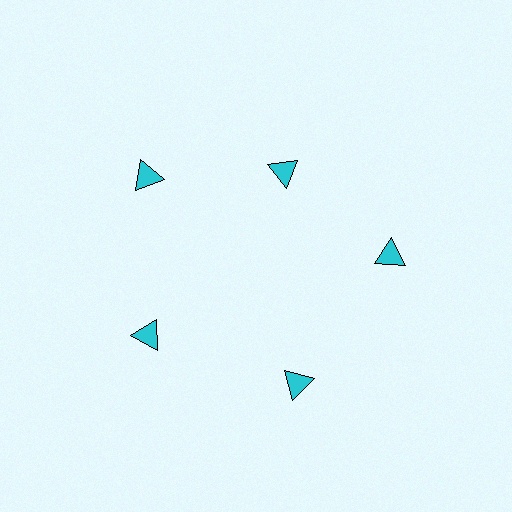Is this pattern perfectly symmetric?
No. The 5 cyan triangles are arranged in a ring, but one element near the 1 o'clock position is pulled inward toward the center, breaking the 5-fold rotational symmetry.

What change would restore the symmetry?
The symmetry would be restored by moving it outward, back onto the ring so that all 5 triangles sit at equal angles and equal distance from the center.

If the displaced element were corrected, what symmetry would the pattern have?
It would have 5-fold rotational symmetry — the pattern would map onto itself every 72 degrees.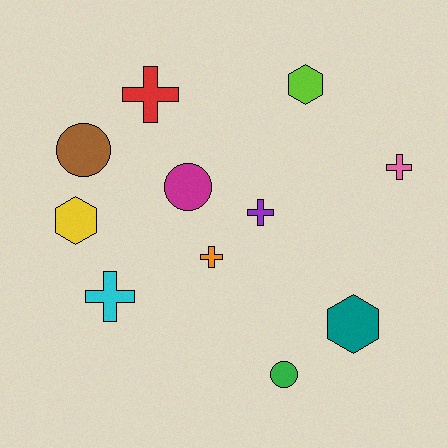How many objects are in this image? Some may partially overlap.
There are 11 objects.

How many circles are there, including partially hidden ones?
There are 3 circles.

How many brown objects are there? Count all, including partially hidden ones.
There is 1 brown object.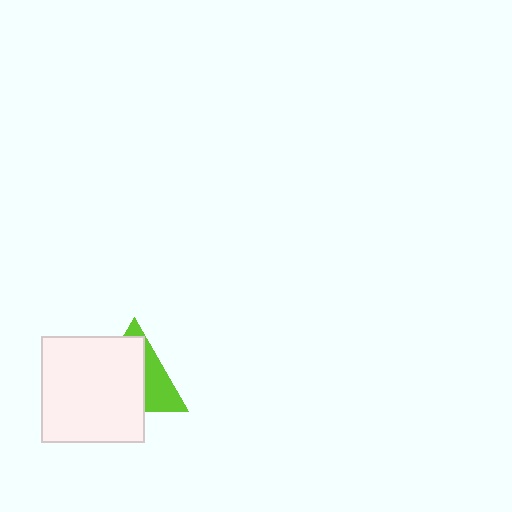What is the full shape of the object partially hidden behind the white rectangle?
The partially hidden object is a lime triangle.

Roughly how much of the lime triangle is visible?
A small part of it is visible (roughly 36%).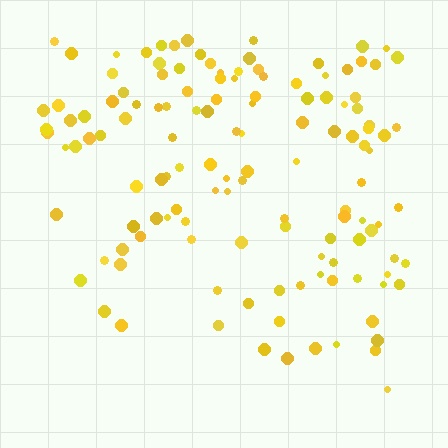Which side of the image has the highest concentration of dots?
The top.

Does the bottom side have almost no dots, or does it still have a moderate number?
Still a moderate number, just noticeably fewer than the top.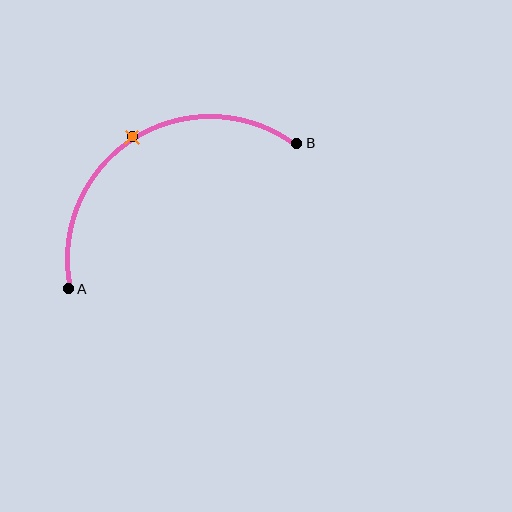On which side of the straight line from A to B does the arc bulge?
The arc bulges above the straight line connecting A and B.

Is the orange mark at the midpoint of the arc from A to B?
Yes. The orange mark lies on the arc at equal arc-length from both A and B — it is the arc midpoint.